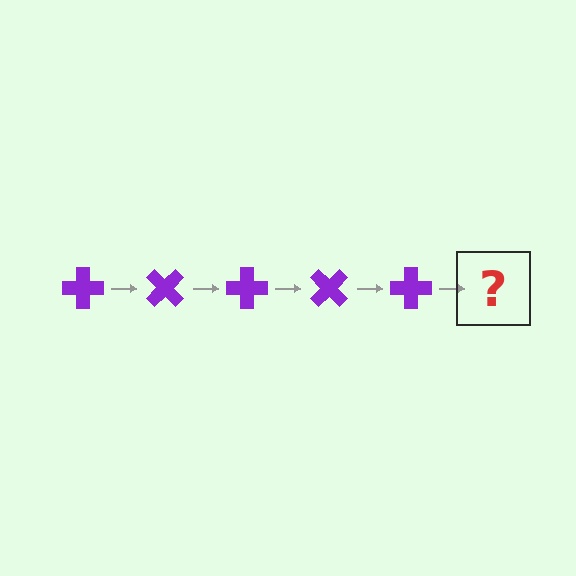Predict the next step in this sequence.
The next step is a purple cross rotated 225 degrees.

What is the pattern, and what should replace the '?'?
The pattern is that the cross rotates 45 degrees each step. The '?' should be a purple cross rotated 225 degrees.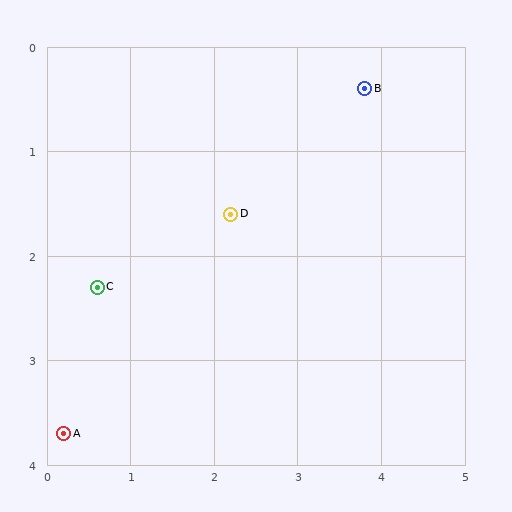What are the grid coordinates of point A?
Point A is at approximately (0.2, 3.7).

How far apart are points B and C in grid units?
Points B and C are about 3.7 grid units apart.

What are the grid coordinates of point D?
Point D is at approximately (2.2, 1.6).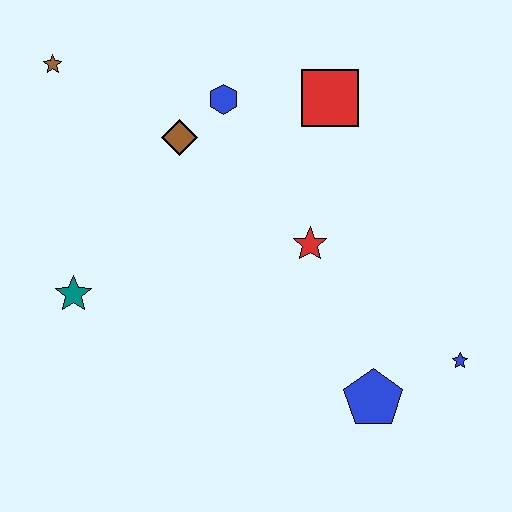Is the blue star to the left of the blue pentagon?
No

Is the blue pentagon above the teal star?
No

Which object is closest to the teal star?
The brown diamond is closest to the teal star.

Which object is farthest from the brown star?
The blue star is farthest from the brown star.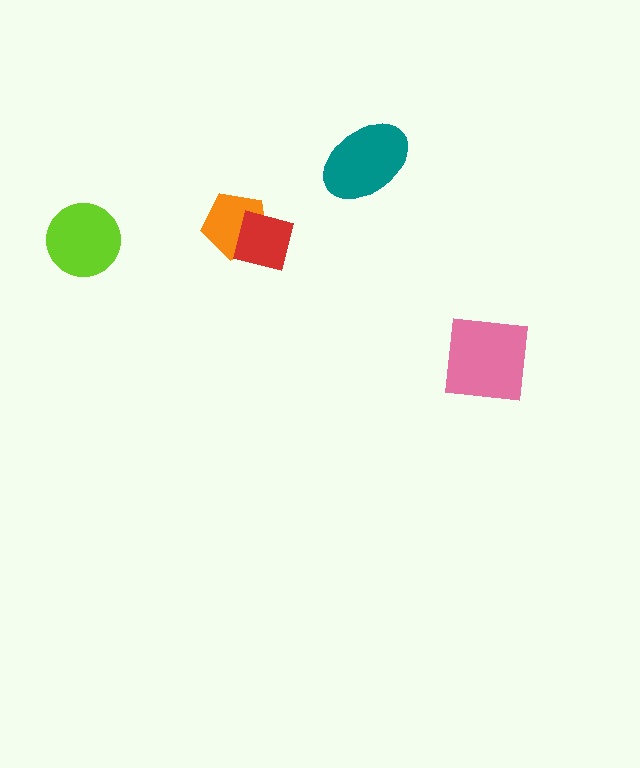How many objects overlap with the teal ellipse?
0 objects overlap with the teal ellipse.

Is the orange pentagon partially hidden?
Yes, it is partially covered by another shape.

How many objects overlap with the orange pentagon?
1 object overlaps with the orange pentagon.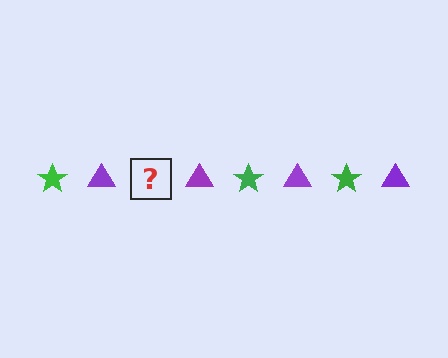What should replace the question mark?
The question mark should be replaced with a green star.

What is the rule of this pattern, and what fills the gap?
The rule is that the pattern alternates between green star and purple triangle. The gap should be filled with a green star.